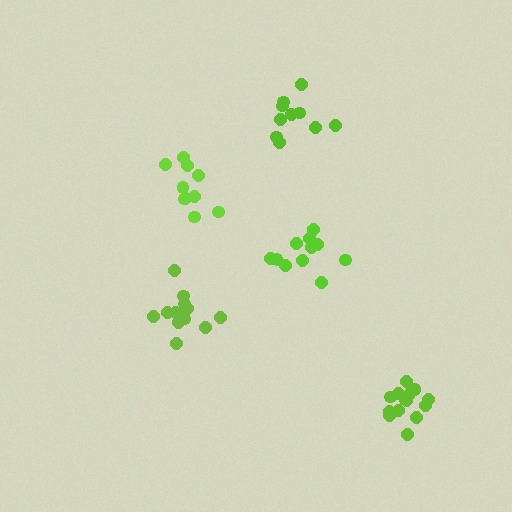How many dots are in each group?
Group 1: 14 dots, Group 2: 11 dots, Group 3: 10 dots, Group 4: 14 dots, Group 5: 10 dots (59 total).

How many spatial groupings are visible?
There are 5 spatial groupings.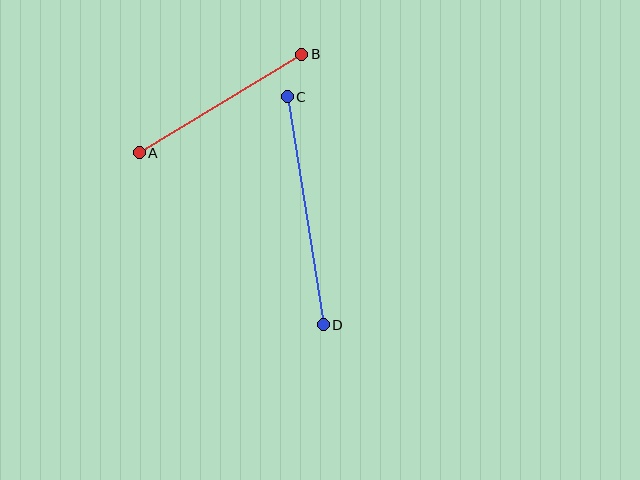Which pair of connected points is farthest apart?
Points C and D are farthest apart.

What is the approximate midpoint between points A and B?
The midpoint is at approximately (220, 103) pixels.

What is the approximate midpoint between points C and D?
The midpoint is at approximately (305, 211) pixels.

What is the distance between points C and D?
The distance is approximately 231 pixels.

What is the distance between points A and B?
The distance is approximately 190 pixels.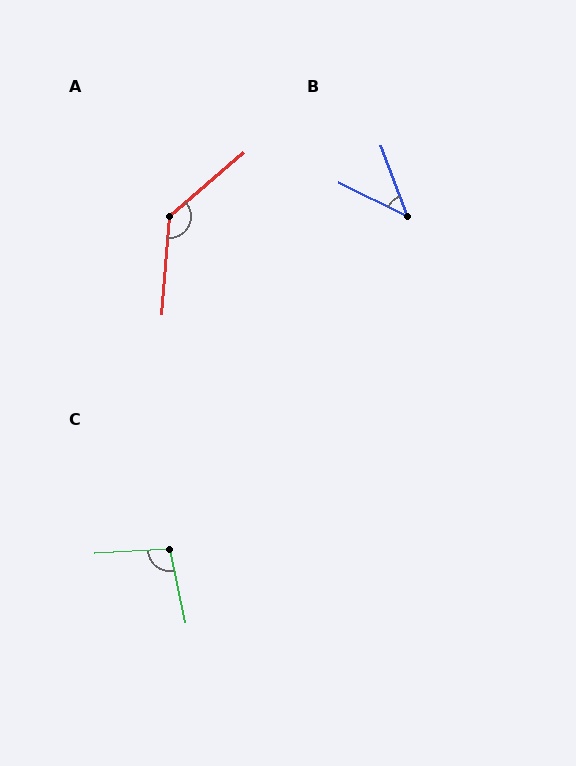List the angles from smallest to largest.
B (43°), C (99°), A (135°).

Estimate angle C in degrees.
Approximately 99 degrees.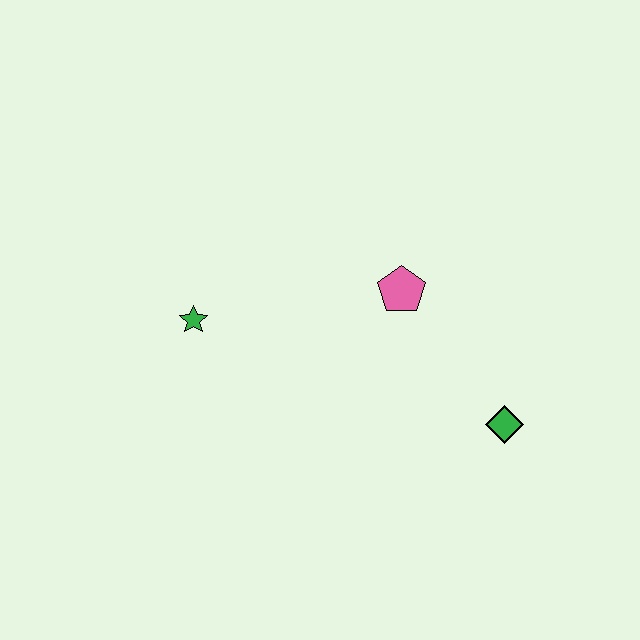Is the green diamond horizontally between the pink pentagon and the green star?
No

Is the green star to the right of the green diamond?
No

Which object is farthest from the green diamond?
The green star is farthest from the green diamond.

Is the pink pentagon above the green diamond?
Yes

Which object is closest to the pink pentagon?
The green diamond is closest to the pink pentagon.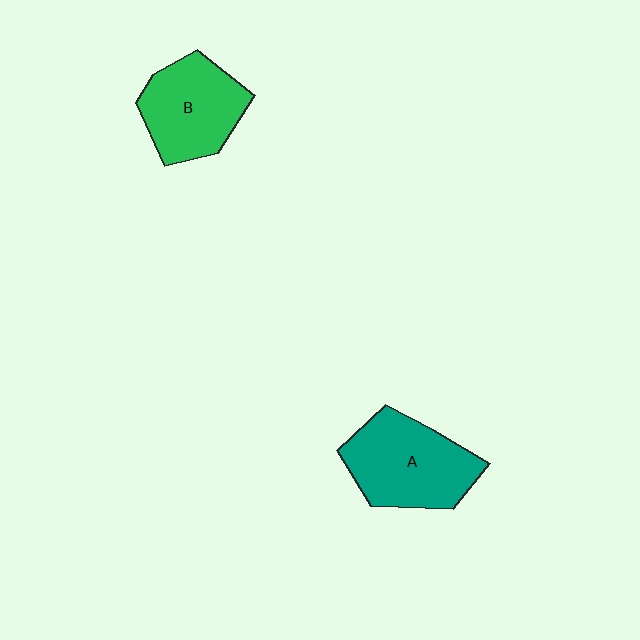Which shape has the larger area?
Shape A (teal).